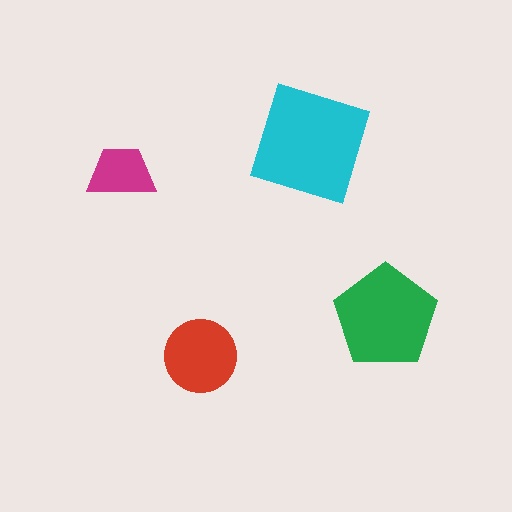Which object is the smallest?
The magenta trapezoid.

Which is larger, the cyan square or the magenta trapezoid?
The cyan square.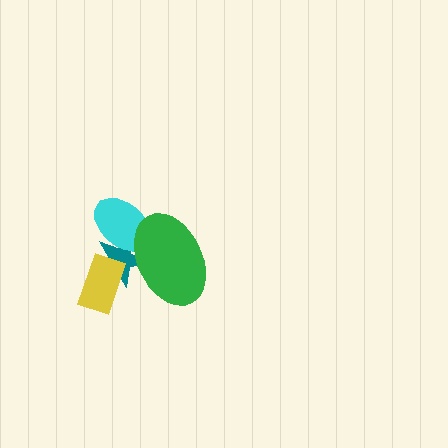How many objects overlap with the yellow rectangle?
1 object overlaps with the yellow rectangle.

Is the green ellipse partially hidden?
No, no other shape covers it.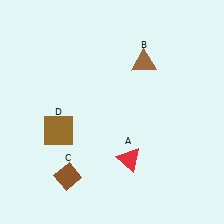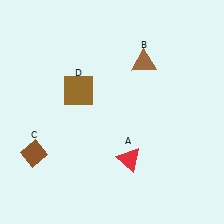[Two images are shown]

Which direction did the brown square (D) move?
The brown square (D) moved up.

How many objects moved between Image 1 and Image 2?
2 objects moved between the two images.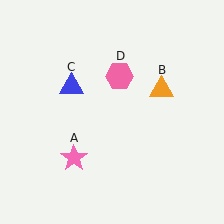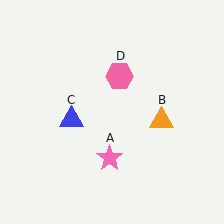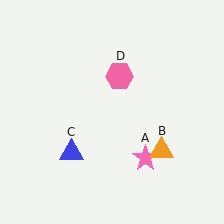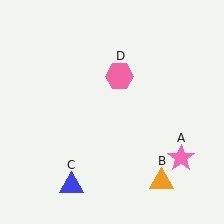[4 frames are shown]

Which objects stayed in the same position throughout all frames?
Pink hexagon (object D) remained stationary.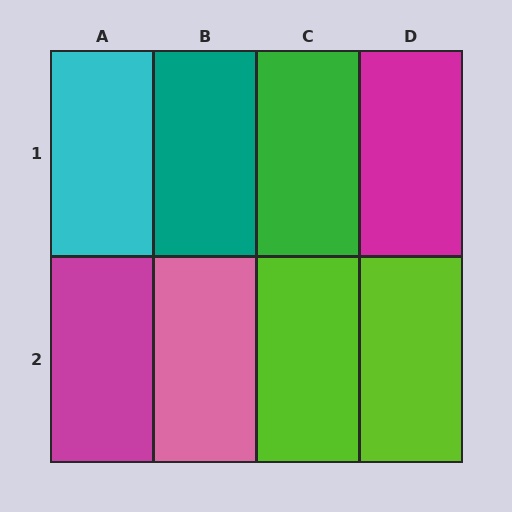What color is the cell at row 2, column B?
Pink.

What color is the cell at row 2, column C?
Lime.